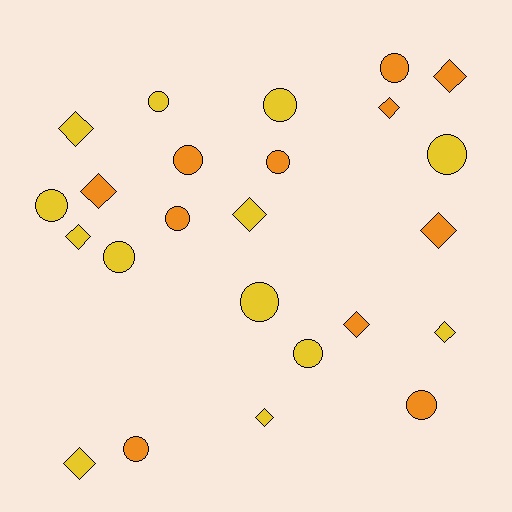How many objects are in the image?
There are 24 objects.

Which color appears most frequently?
Yellow, with 13 objects.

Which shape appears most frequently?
Circle, with 13 objects.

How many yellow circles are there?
There are 7 yellow circles.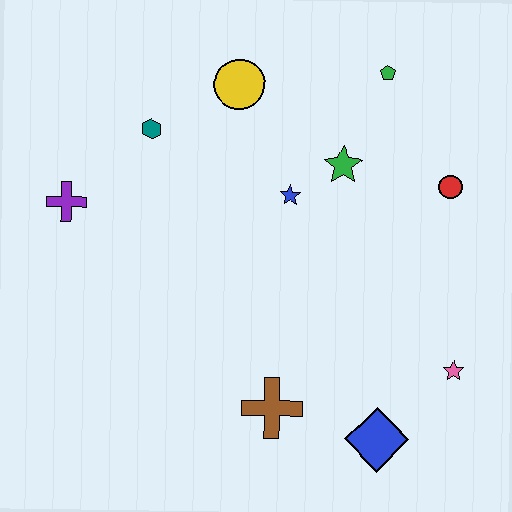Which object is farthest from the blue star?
The blue diamond is farthest from the blue star.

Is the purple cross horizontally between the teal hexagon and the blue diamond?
No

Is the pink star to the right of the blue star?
Yes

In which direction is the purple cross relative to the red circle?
The purple cross is to the left of the red circle.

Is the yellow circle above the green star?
Yes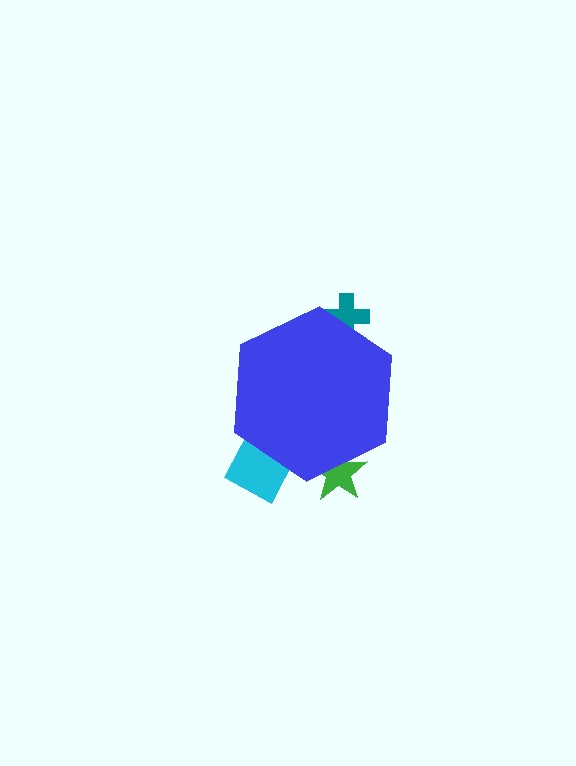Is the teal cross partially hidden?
Yes, the teal cross is partially hidden behind the blue hexagon.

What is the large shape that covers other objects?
A blue hexagon.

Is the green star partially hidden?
Yes, the green star is partially hidden behind the blue hexagon.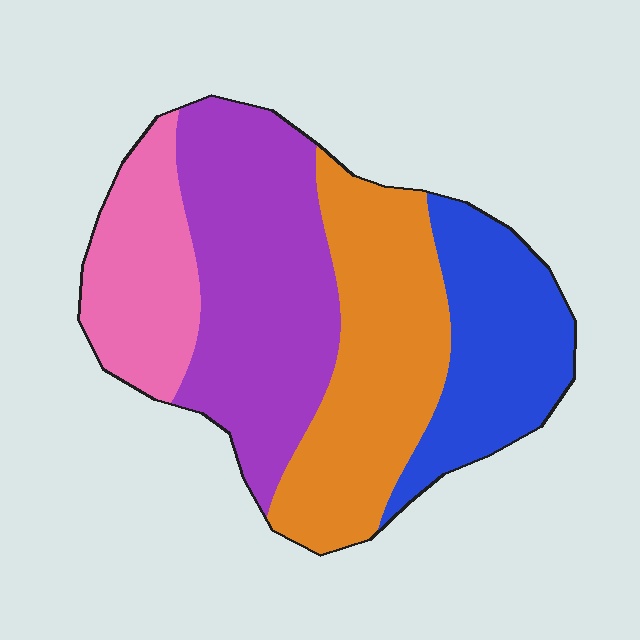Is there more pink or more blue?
Blue.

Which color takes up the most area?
Purple, at roughly 35%.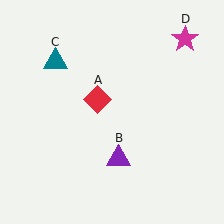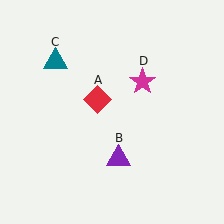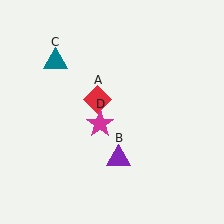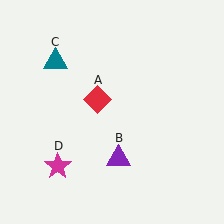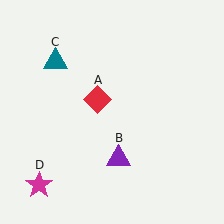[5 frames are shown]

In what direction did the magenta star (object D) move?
The magenta star (object D) moved down and to the left.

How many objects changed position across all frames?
1 object changed position: magenta star (object D).